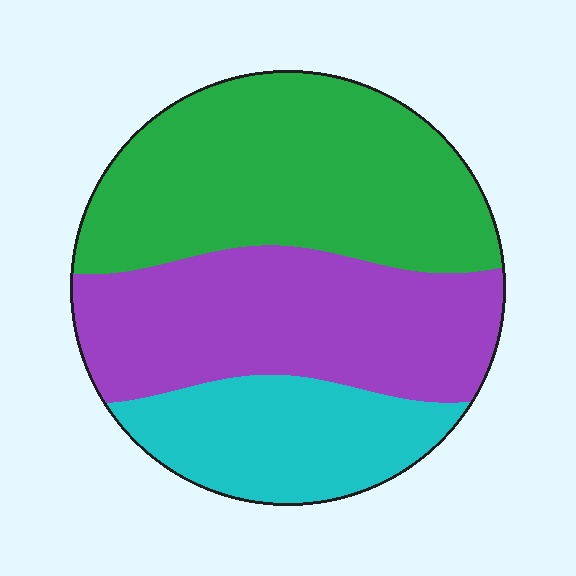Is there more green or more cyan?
Green.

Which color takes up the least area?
Cyan, at roughly 20%.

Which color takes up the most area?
Green, at roughly 40%.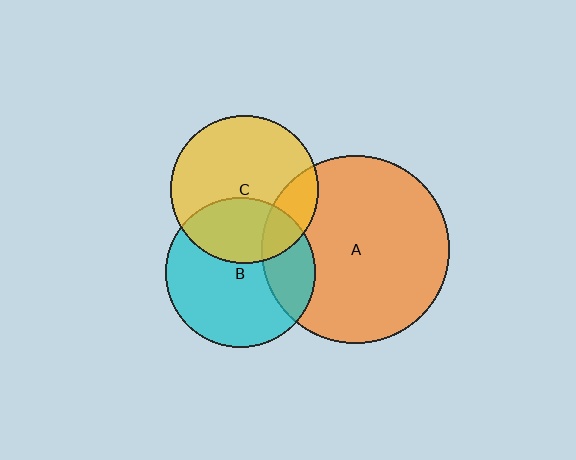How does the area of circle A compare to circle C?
Approximately 1.6 times.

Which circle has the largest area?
Circle A (orange).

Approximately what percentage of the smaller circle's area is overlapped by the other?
Approximately 25%.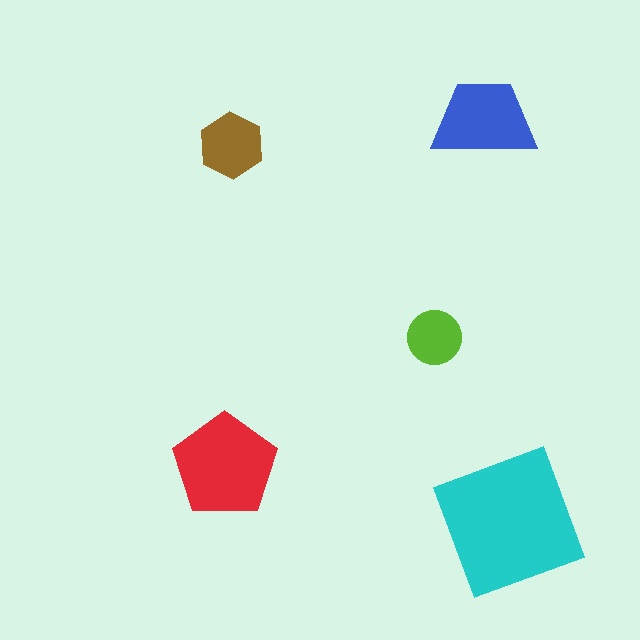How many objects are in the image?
There are 5 objects in the image.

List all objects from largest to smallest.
The cyan square, the red pentagon, the blue trapezoid, the brown hexagon, the lime circle.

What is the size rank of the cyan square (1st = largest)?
1st.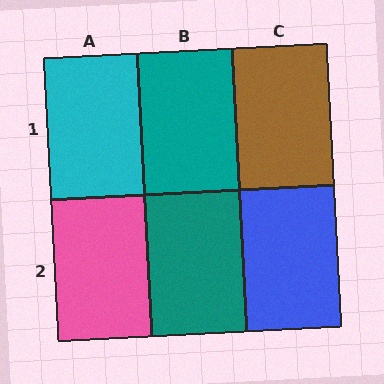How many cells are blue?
1 cell is blue.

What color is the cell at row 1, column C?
Brown.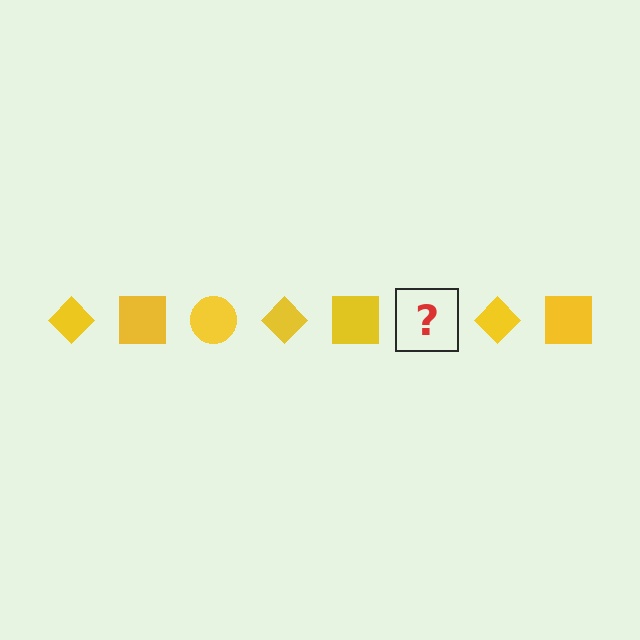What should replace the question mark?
The question mark should be replaced with a yellow circle.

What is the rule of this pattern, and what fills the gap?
The rule is that the pattern cycles through diamond, square, circle shapes in yellow. The gap should be filled with a yellow circle.